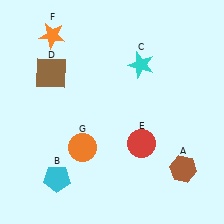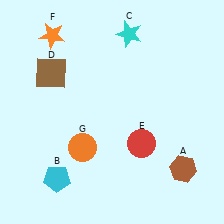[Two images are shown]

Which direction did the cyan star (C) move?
The cyan star (C) moved up.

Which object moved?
The cyan star (C) moved up.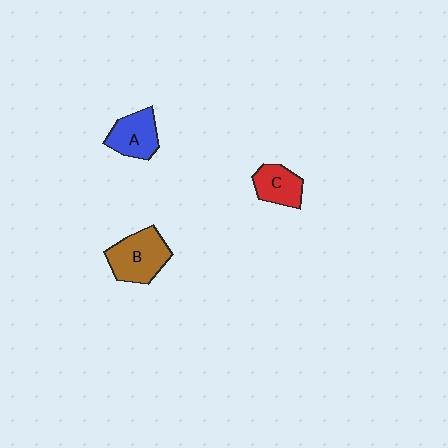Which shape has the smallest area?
Shape C (red).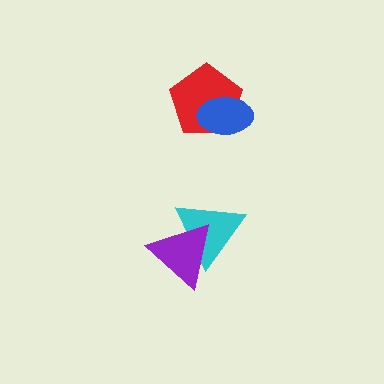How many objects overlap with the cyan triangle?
1 object overlaps with the cyan triangle.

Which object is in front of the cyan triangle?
The purple triangle is in front of the cyan triangle.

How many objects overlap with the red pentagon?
1 object overlaps with the red pentagon.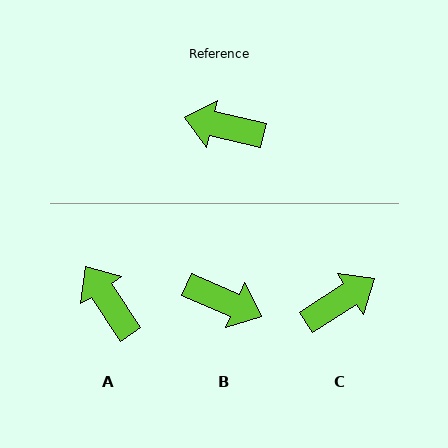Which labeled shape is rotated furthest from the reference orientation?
B, about 170 degrees away.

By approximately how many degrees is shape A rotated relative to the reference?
Approximately 44 degrees clockwise.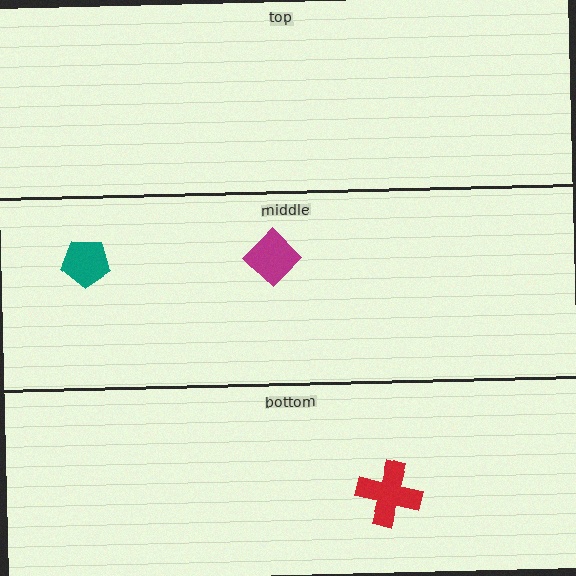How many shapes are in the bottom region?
1.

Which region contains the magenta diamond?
The middle region.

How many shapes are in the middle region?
2.